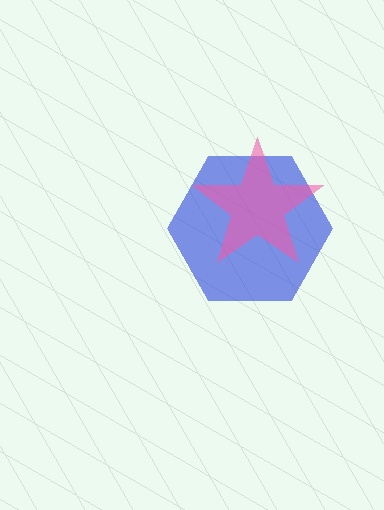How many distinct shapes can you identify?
There are 2 distinct shapes: a blue hexagon, a pink star.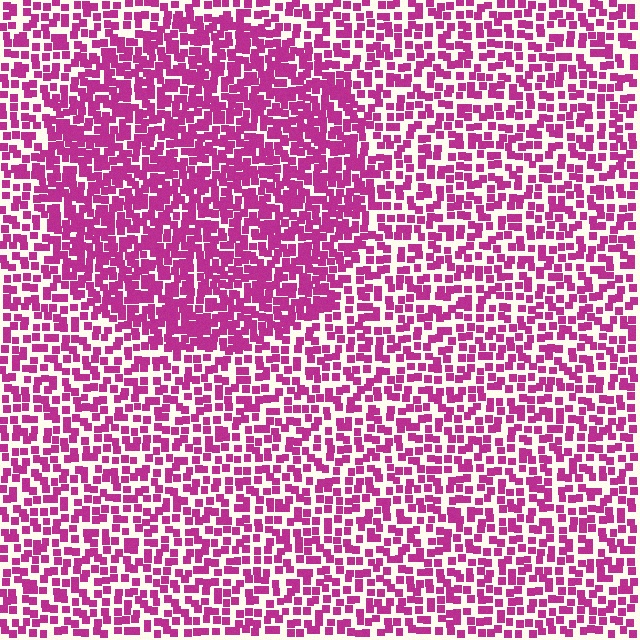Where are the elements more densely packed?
The elements are more densely packed inside the circle boundary.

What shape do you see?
I see a circle.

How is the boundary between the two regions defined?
The boundary is defined by a change in element density (approximately 1.7x ratio). All elements are the same color, size, and shape.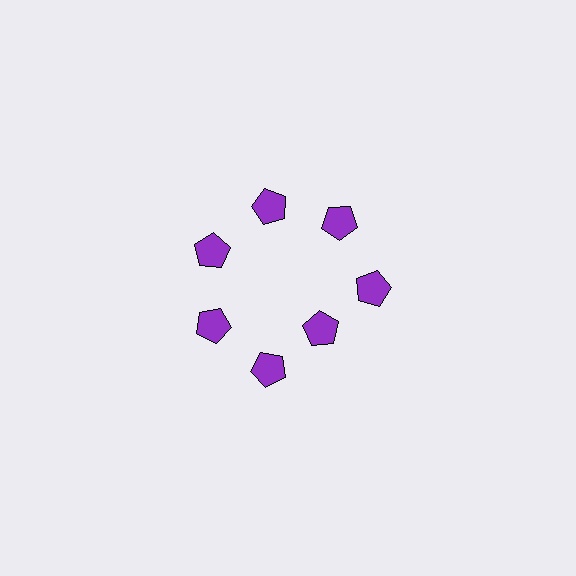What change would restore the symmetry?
The symmetry would be restored by moving it outward, back onto the ring so that all 7 pentagons sit at equal angles and equal distance from the center.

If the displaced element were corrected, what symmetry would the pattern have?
It would have 7-fold rotational symmetry — the pattern would map onto itself every 51 degrees.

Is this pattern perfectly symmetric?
No. The 7 purple pentagons are arranged in a ring, but one element near the 5 o'clock position is pulled inward toward the center, breaking the 7-fold rotational symmetry.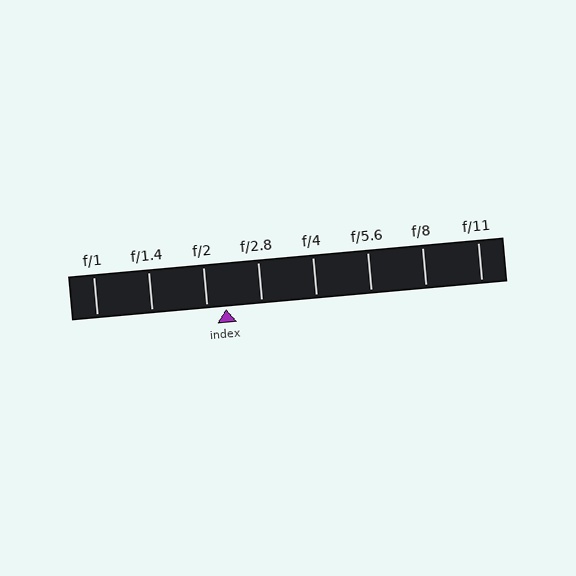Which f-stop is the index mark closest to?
The index mark is closest to f/2.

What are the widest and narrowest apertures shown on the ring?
The widest aperture shown is f/1 and the narrowest is f/11.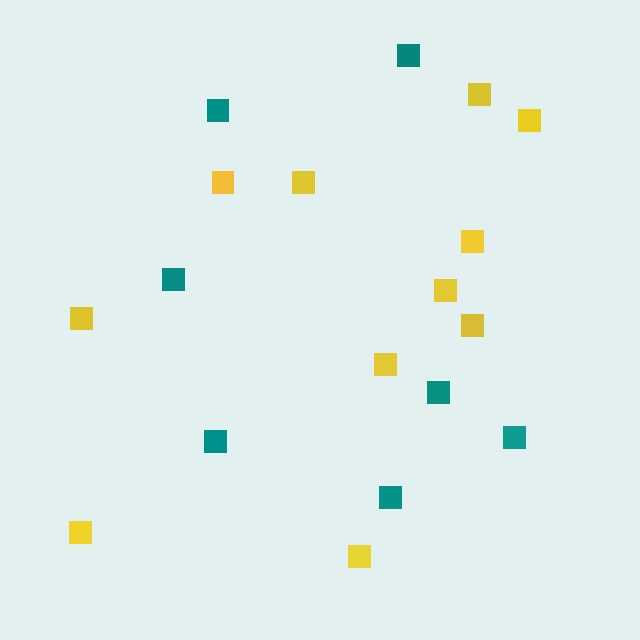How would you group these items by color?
There are 2 groups: one group of yellow squares (11) and one group of teal squares (7).